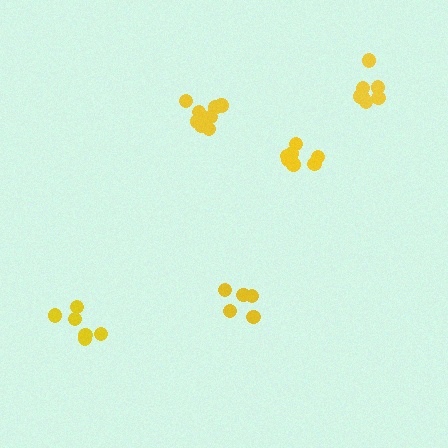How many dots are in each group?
Group 1: 7 dots, Group 2: 5 dots, Group 3: 10 dots, Group 4: 6 dots, Group 5: 9 dots (37 total).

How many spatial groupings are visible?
There are 5 spatial groupings.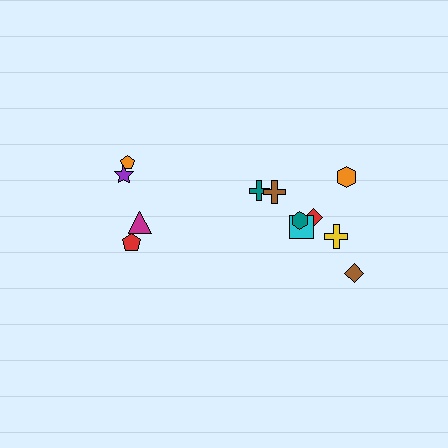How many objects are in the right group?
There are 8 objects.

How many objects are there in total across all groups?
There are 12 objects.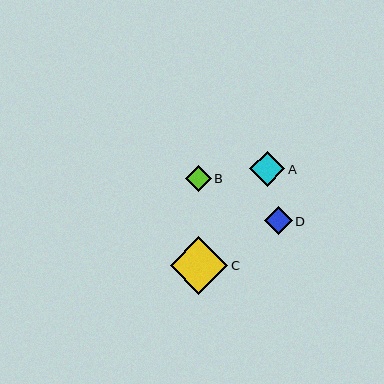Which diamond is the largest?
Diamond C is the largest with a size of approximately 58 pixels.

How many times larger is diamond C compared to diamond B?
Diamond C is approximately 2.2 times the size of diamond B.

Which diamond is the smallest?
Diamond B is the smallest with a size of approximately 26 pixels.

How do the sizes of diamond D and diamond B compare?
Diamond D and diamond B are approximately the same size.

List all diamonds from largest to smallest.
From largest to smallest: C, A, D, B.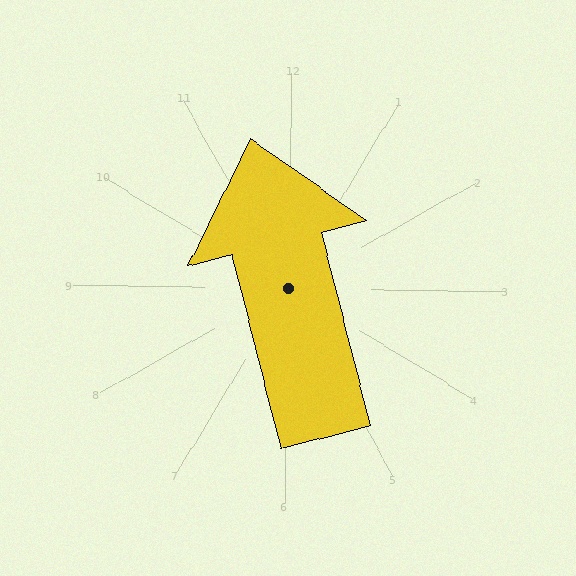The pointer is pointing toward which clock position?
Roughly 12 o'clock.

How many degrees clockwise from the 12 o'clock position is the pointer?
Approximately 345 degrees.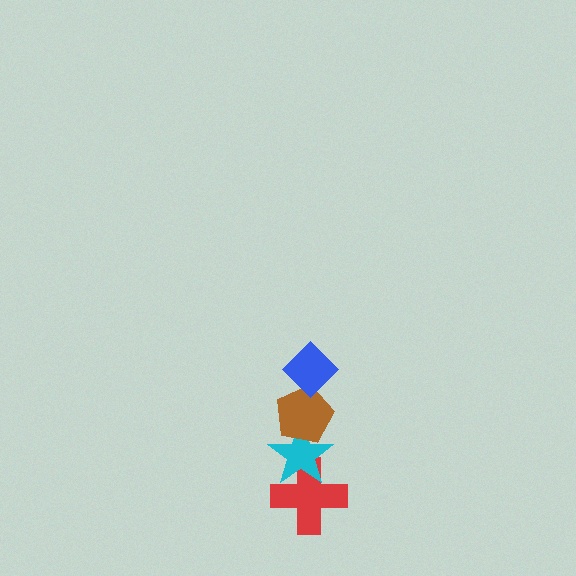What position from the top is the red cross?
The red cross is 4th from the top.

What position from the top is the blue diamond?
The blue diamond is 1st from the top.